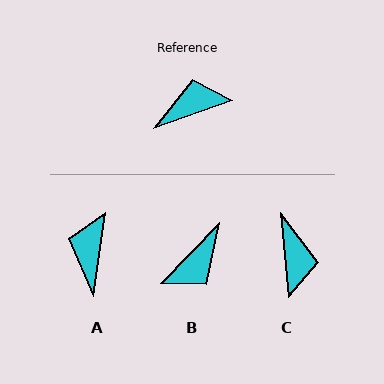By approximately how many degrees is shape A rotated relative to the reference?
Approximately 62 degrees counter-clockwise.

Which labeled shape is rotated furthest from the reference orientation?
B, about 153 degrees away.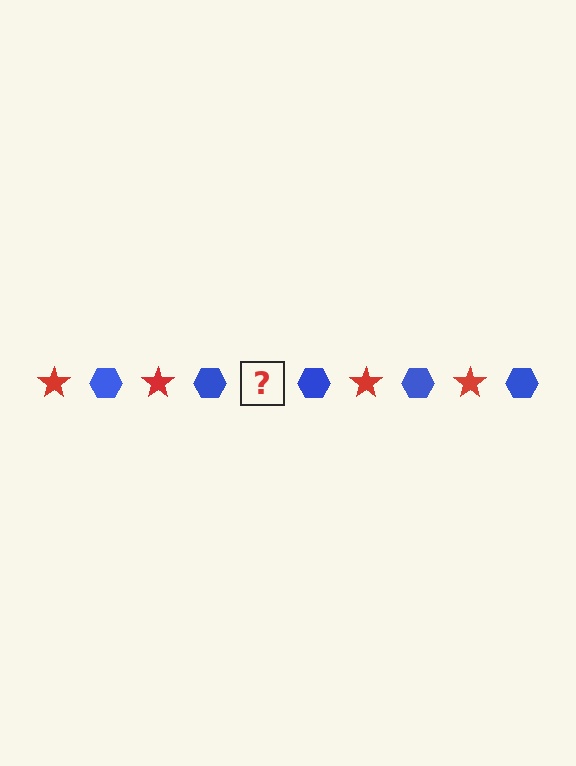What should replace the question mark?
The question mark should be replaced with a red star.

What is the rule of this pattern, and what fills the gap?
The rule is that the pattern alternates between red star and blue hexagon. The gap should be filled with a red star.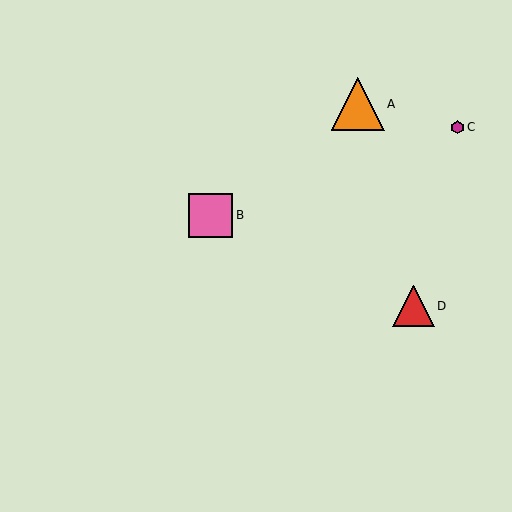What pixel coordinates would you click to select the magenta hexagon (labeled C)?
Click at (457, 127) to select the magenta hexagon C.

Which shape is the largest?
The orange triangle (labeled A) is the largest.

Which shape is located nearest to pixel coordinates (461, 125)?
The magenta hexagon (labeled C) at (457, 127) is nearest to that location.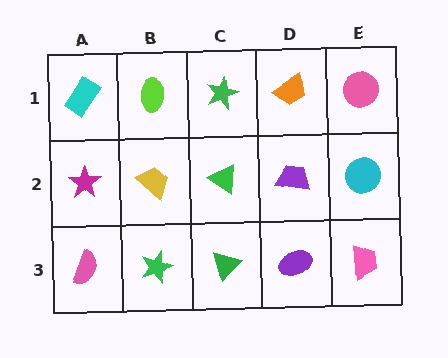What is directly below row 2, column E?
A pink trapezoid.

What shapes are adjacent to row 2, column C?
A green star (row 1, column C), a green triangle (row 3, column C), a yellow trapezoid (row 2, column B), a purple trapezoid (row 2, column D).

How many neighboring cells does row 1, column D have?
3.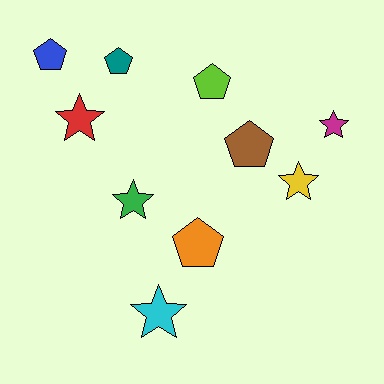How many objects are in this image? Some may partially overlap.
There are 10 objects.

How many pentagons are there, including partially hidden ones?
There are 5 pentagons.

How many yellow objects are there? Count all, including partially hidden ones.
There is 1 yellow object.